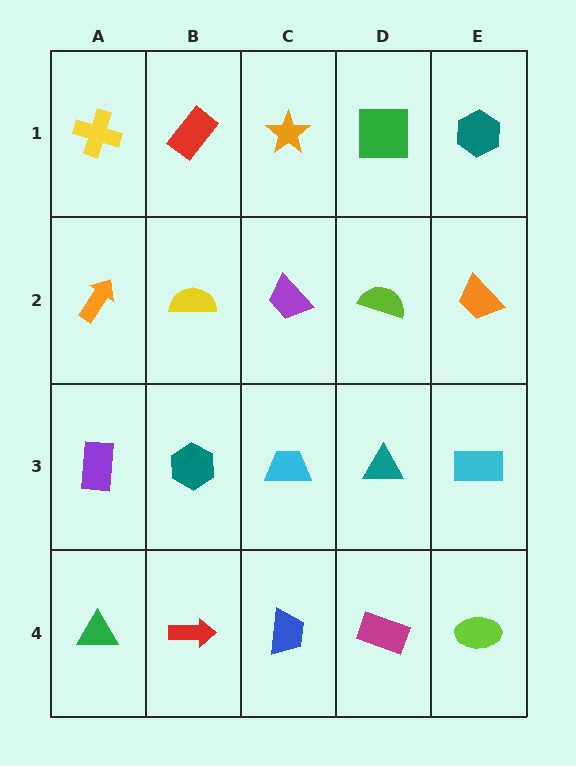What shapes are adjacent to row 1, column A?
An orange arrow (row 2, column A), a red rectangle (row 1, column B).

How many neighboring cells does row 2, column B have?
4.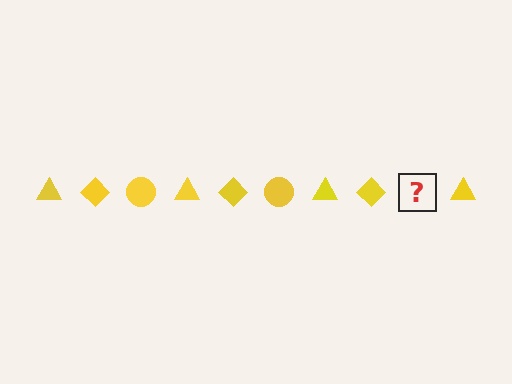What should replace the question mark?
The question mark should be replaced with a yellow circle.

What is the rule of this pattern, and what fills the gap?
The rule is that the pattern cycles through triangle, diamond, circle shapes in yellow. The gap should be filled with a yellow circle.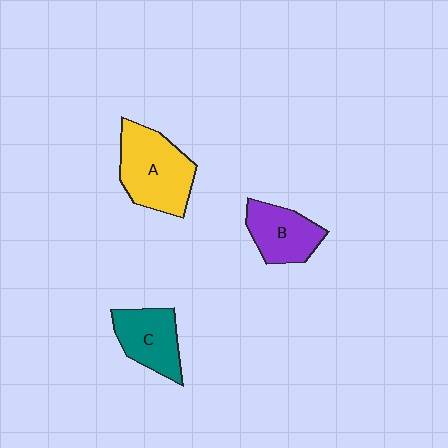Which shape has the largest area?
Shape A (yellow).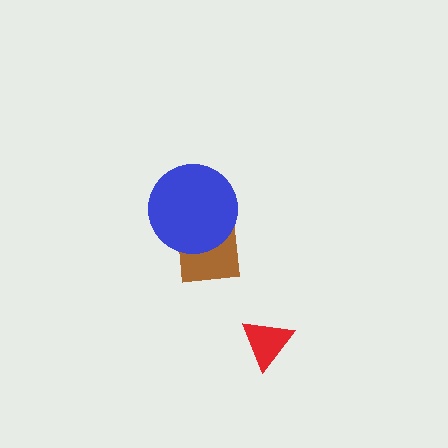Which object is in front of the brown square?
The blue circle is in front of the brown square.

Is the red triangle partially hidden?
No, no other shape covers it.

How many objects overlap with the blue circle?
1 object overlaps with the blue circle.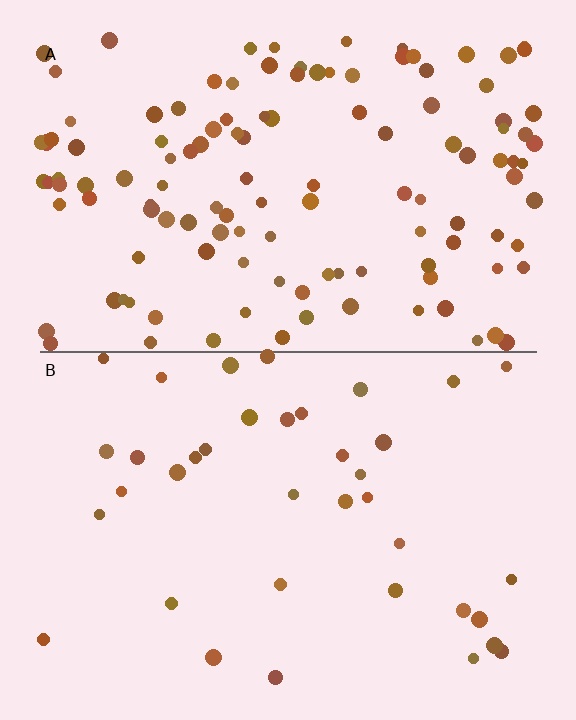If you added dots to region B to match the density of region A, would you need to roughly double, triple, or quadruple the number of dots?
Approximately triple.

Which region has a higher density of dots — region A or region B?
A (the top).